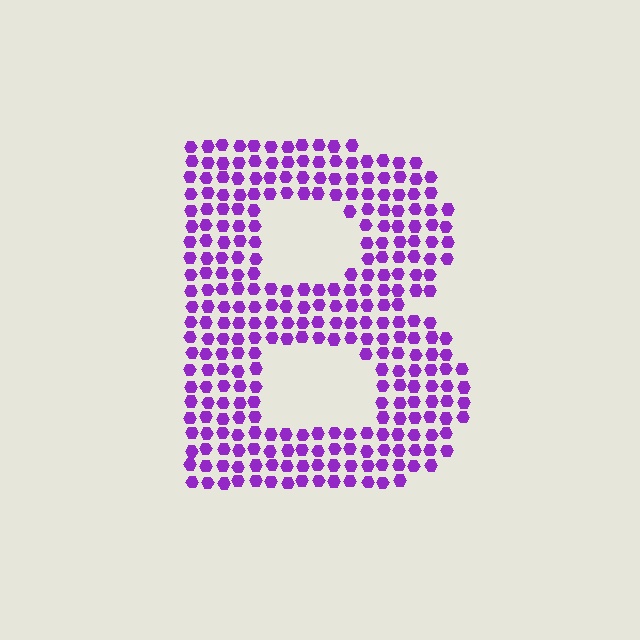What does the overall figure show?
The overall figure shows the letter B.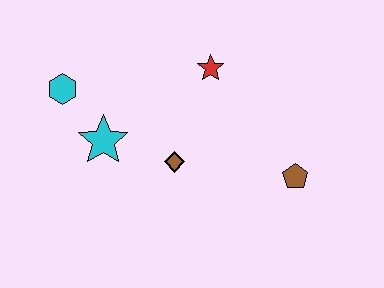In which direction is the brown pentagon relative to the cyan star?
The brown pentagon is to the right of the cyan star.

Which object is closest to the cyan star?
The cyan hexagon is closest to the cyan star.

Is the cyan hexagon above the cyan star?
Yes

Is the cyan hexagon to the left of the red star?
Yes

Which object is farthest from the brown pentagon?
The cyan hexagon is farthest from the brown pentagon.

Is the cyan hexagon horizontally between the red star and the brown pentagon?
No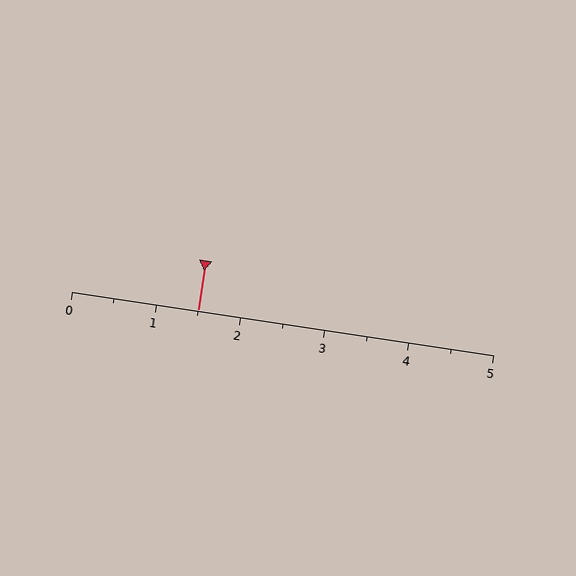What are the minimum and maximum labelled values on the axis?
The axis runs from 0 to 5.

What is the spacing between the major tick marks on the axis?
The major ticks are spaced 1 apart.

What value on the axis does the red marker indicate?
The marker indicates approximately 1.5.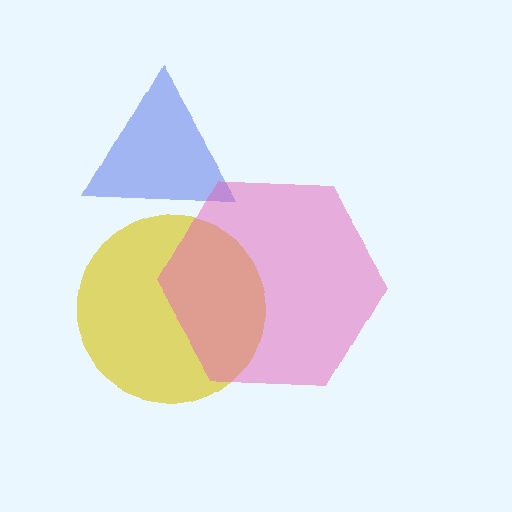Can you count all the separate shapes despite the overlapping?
Yes, there are 3 separate shapes.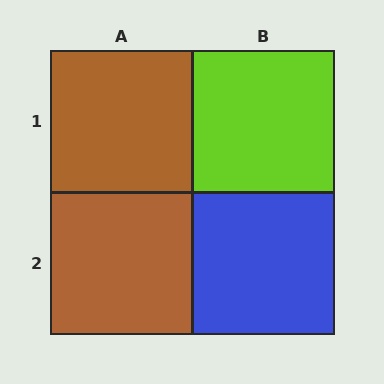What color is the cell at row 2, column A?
Brown.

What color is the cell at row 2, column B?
Blue.